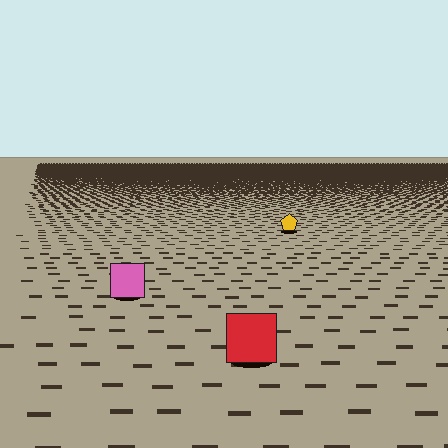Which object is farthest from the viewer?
The yellow pentagon is farthest from the viewer. It appears smaller and the ground texture around it is denser.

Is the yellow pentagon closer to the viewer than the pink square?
No. The pink square is closer — you can tell from the texture gradient: the ground texture is coarser near it.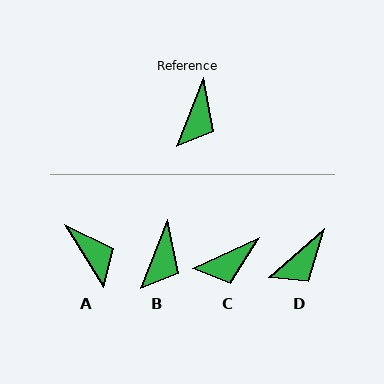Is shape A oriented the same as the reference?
No, it is off by about 53 degrees.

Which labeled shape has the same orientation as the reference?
B.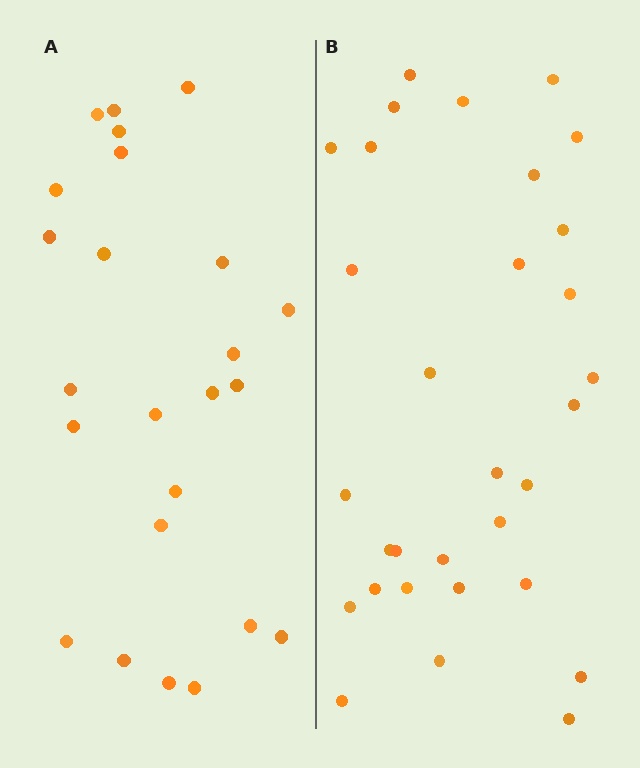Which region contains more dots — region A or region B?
Region B (the right region) has more dots.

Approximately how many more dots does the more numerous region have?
Region B has roughly 8 or so more dots than region A.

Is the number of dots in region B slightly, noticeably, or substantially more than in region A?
Region B has noticeably more, but not dramatically so. The ratio is roughly 1.3 to 1.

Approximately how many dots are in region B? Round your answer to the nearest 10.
About 30 dots. (The exact count is 31, which rounds to 30.)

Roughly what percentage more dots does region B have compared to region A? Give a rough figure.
About 30% more.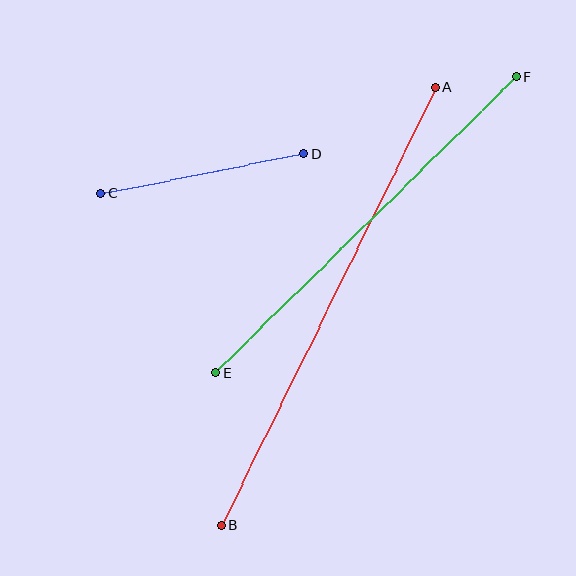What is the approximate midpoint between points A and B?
The midpoint is at approximately (329, 306) pixels.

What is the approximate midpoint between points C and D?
The midpoint is at approximately (202, 173) pixels.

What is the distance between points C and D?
The distance is approximately 208 pixels.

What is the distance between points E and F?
The distance is approximately 422 pixels.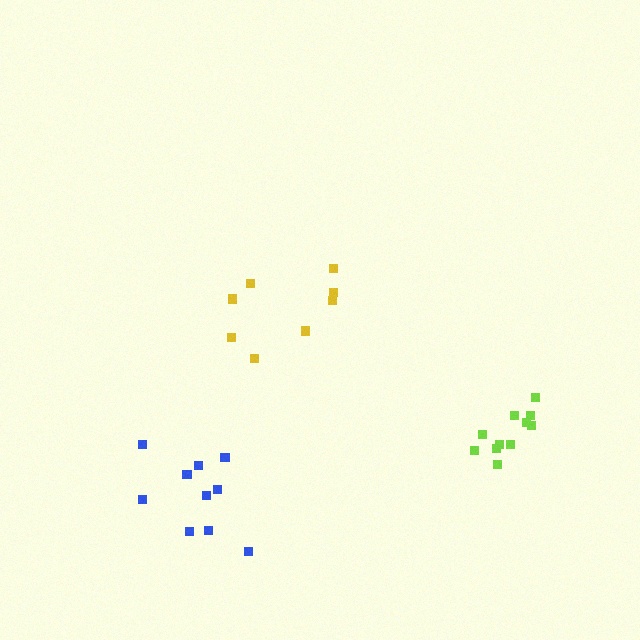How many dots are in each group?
Group 1: 8 dots, Group 2: 10 dots, Group 3: 11 dots (29 total).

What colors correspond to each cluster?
The clusters are colored: yellow, blue, lime.